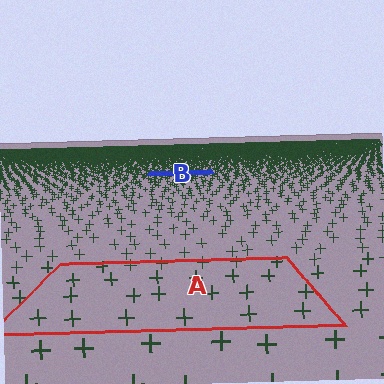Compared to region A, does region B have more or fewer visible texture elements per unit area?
Region B has more texture elements per unit area — they are packed more densely because it is farther away.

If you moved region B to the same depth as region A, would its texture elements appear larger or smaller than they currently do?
They would appear larger. At a closer depth, the same texture elements are projected at a bigger on-screen size.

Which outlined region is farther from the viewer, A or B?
Region B is farther from the viewer — the texture elements inside it appear smaller and more densely packed.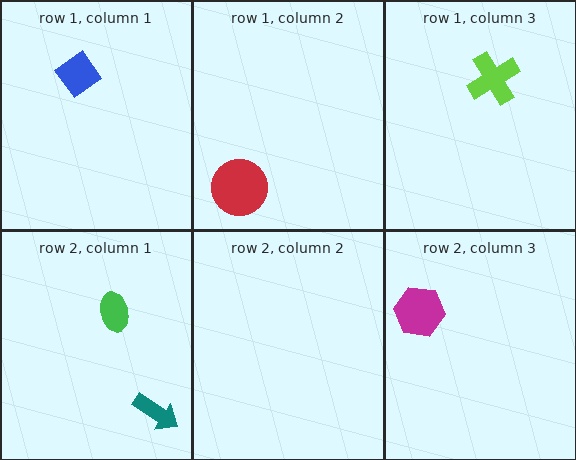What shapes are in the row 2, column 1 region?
The teal arrow, the green ellipse.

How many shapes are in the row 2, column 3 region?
1.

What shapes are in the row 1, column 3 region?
The lime cross.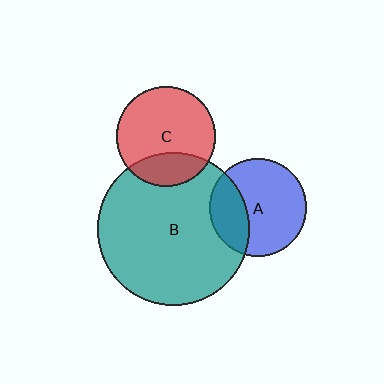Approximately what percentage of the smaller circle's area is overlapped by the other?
Approximately 30%.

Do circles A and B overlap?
Yes.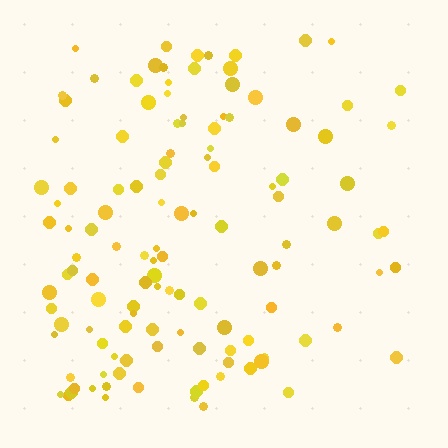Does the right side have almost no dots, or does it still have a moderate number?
Still a moderate number, just noticeably fewer than the left.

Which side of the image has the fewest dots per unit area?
The right.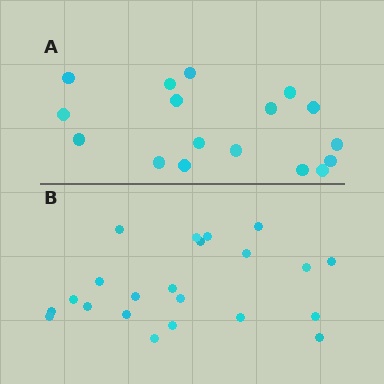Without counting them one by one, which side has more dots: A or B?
Region B (the bottom region) has more dots.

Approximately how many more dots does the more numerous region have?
Region B has about 5 more dots than region A.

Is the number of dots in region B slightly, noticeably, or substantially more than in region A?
Region B has noticeably more, but not dramatically so. The ratio is roughly 1.3 to 1.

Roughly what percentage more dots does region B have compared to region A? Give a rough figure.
About 30% more.